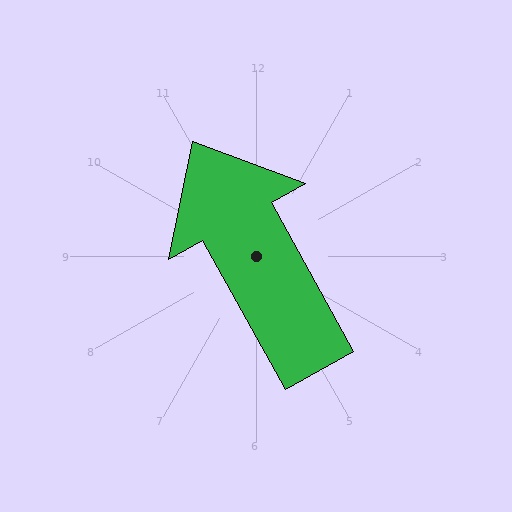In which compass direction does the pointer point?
Northwest.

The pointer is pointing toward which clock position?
Roughly 11 o'clock.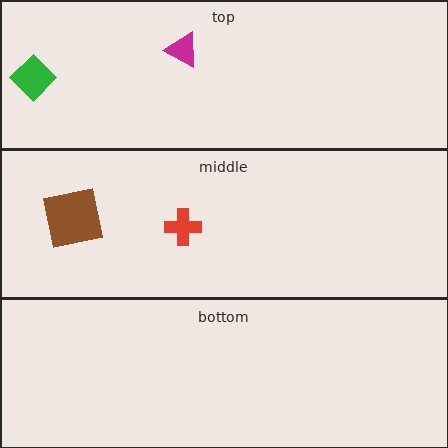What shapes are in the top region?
The green diamond, the magenta triangle.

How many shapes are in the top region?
2.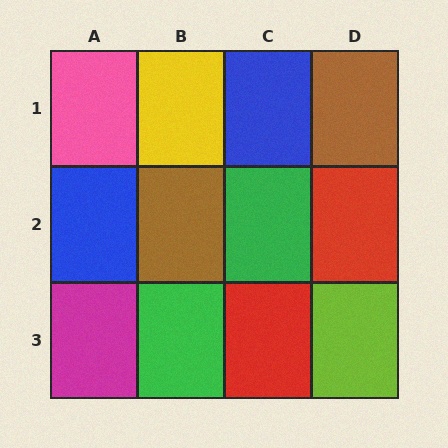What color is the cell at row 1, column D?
Brown.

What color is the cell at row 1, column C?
Blue.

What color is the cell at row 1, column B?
Yellow.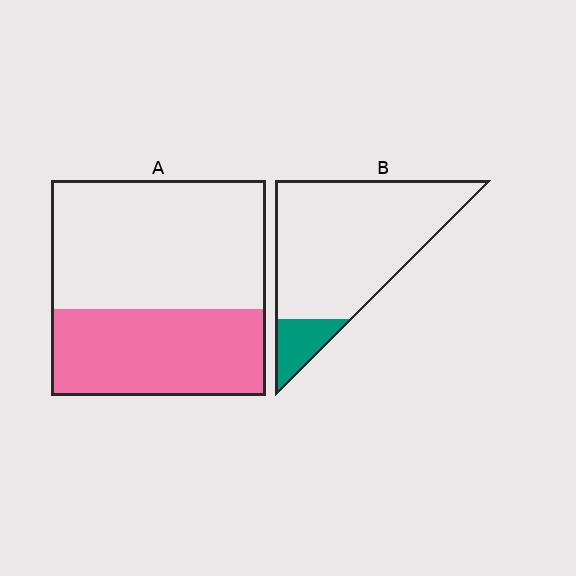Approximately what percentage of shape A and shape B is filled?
A is approximately 40% and B is approximately 15%.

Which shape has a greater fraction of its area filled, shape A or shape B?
Shape A.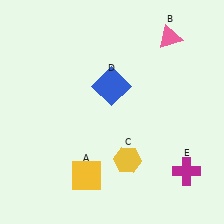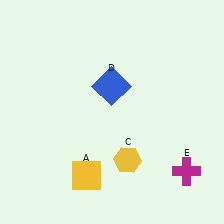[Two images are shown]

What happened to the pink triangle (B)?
The pink triangle (B) was removed in Image 2. It was in the top-right area of Image 1.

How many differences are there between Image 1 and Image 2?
There is 1 difference between the two images.